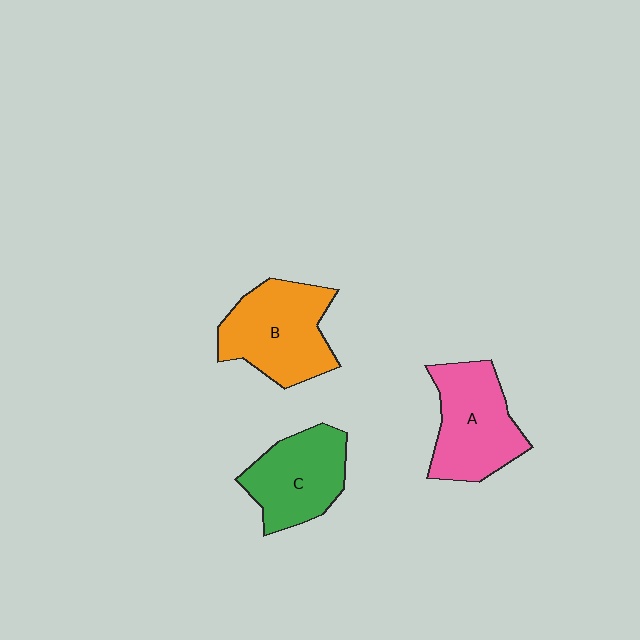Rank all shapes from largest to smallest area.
From largest to smallest: B (orange), A (pink), C (green).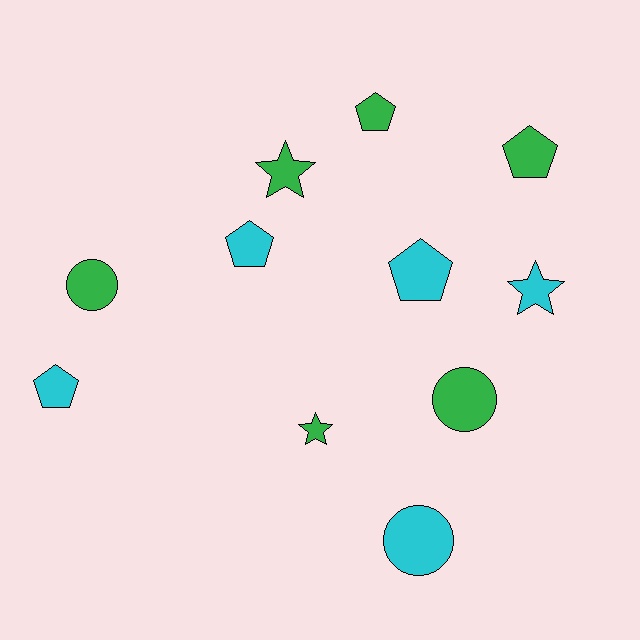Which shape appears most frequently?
Pentagon, with 5 objects.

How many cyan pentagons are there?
There are 3 cyan pentagons.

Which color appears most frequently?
Green, with 6 objects.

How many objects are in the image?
There are 11 objects.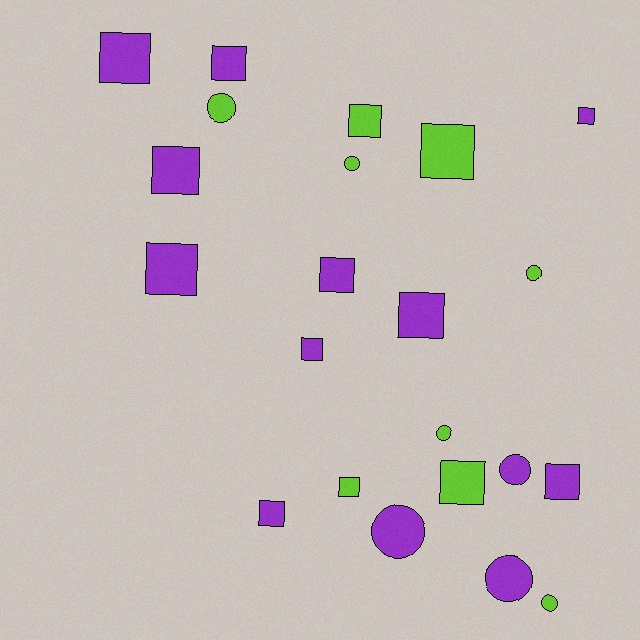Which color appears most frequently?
Purple, with 13 objects.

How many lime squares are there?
There are 4 lime squares.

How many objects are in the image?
There are 22 objects.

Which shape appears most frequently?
Square, with 14 objects.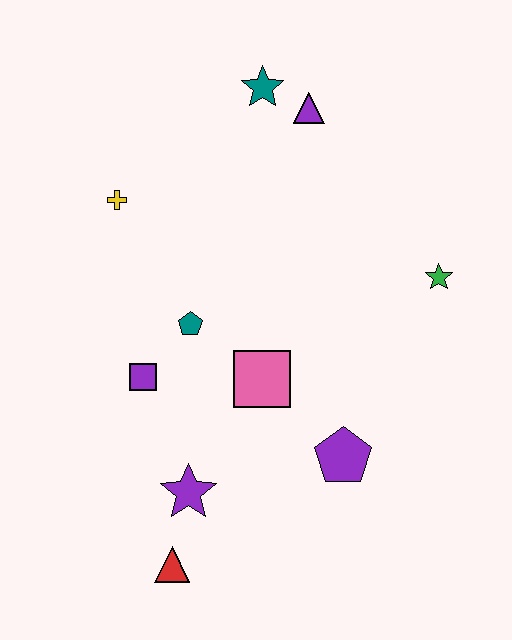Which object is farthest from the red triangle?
The teal star is farthest from the red triangle.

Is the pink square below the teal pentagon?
Yes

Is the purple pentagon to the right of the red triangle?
Yes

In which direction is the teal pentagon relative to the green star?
The teal pentagon is to the left of the green star.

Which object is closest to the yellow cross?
The teal pentagon is closest to the yellow cross.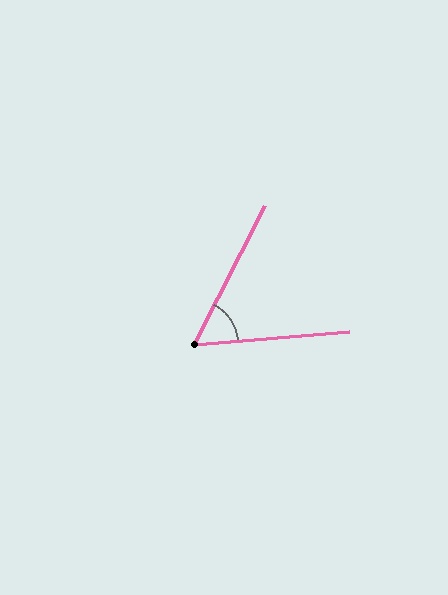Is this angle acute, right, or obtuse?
It is acute.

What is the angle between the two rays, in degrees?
Approximately 58 degrees.